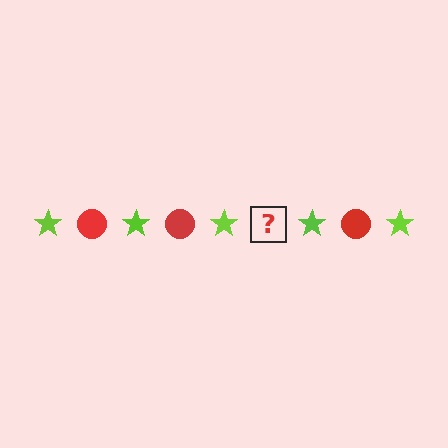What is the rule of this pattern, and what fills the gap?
The rule is that the pattern alternates between lime star and red circle. The gap should be filled with a red circle.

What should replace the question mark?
The question mark should be replaced with a red circle.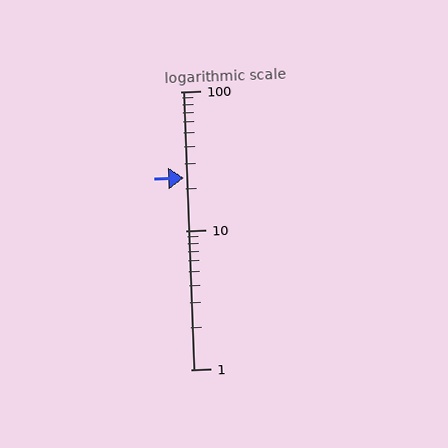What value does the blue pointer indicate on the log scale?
The pointer indicates approximately 24.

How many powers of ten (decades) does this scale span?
The scale spans 2 decades, from 1 to 100.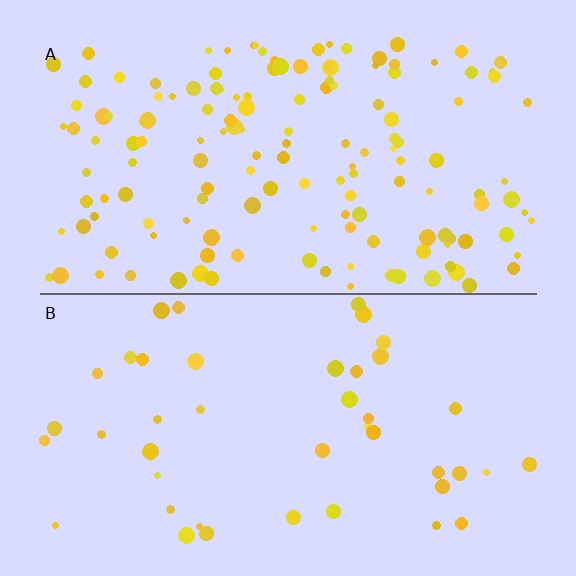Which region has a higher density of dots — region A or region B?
A (the top).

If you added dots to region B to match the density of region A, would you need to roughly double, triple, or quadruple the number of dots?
Approximately triple.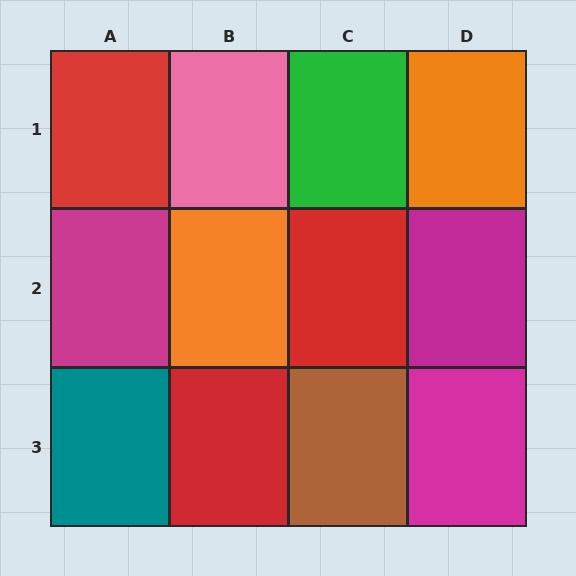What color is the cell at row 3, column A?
Teal.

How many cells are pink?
1 cell is pink.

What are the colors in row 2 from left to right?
Magenta, orange, red, magenta.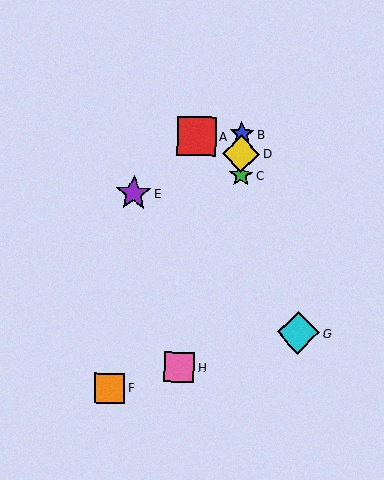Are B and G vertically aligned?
No, B is at x≈242 and G is at x≈298.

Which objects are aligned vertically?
Objects B, C, D are aligned vertically.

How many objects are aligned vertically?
3 objects (B, C, D) are aligned vertically.